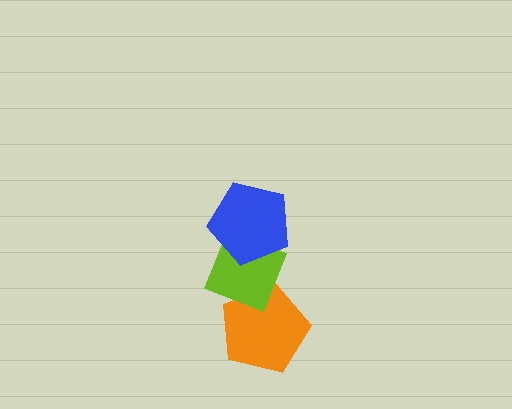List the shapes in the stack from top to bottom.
From top to bottom: the blue pentagon, the lime diamond, the orange pentagon.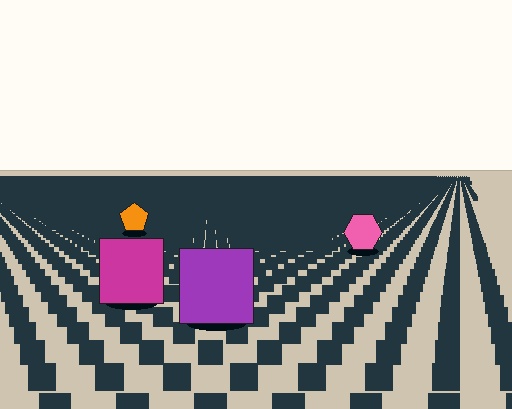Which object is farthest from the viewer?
The orange pentagon is farthest from the viewer. It appears smaller and the ground texture around it is denser.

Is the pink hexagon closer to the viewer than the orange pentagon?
Yes. The pink hexagon is closer — you can tell from the texture gradient: the ground texture is coarser near it.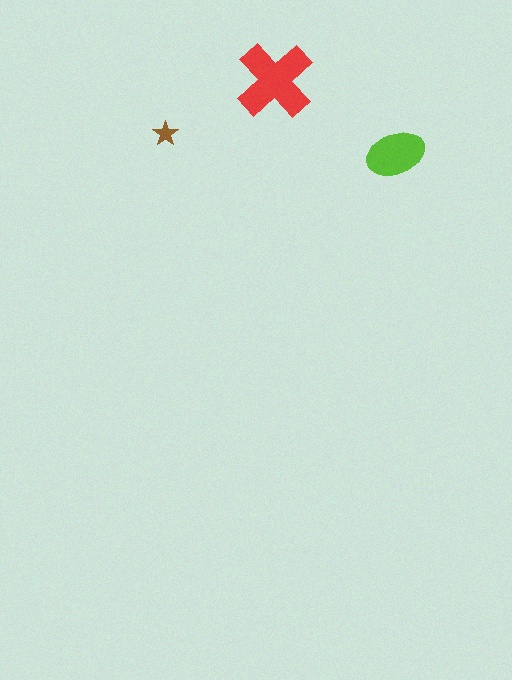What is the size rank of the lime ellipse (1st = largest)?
2nd.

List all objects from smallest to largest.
The brown star, the lime ellipse, the red cross.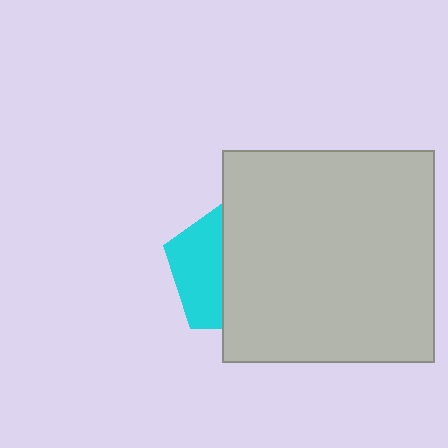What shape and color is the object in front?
The object in front is a light gray square.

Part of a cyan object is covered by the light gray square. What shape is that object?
It is a pentagon.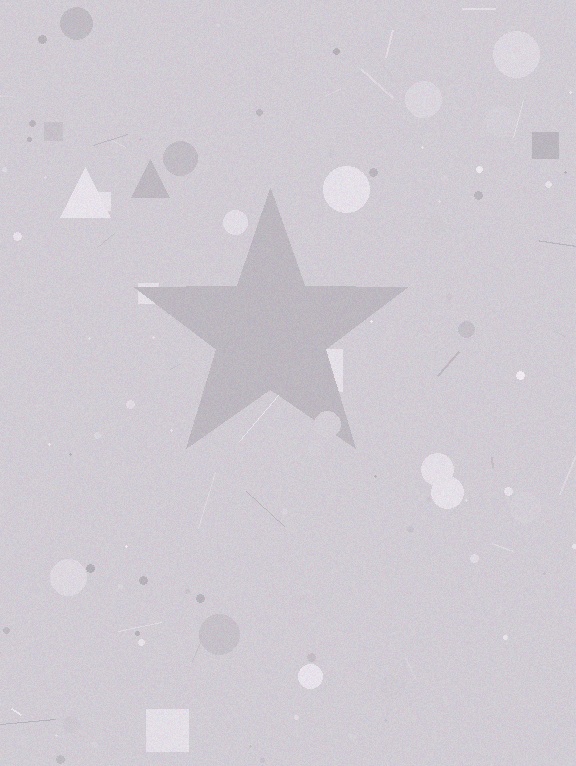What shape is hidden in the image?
A star is hidden in the image.